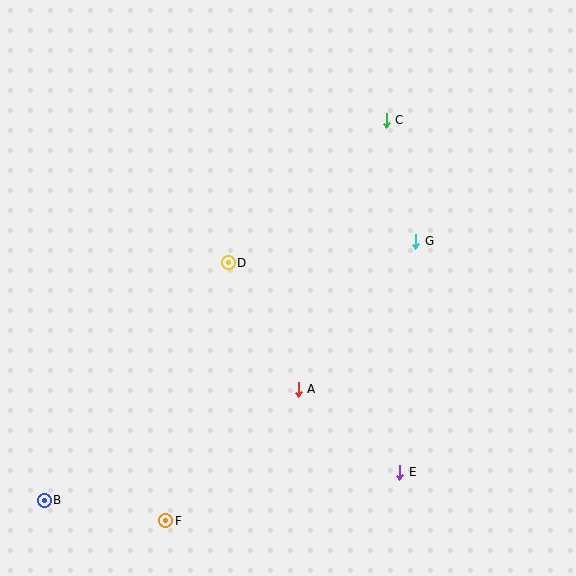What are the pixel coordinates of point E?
Point E is at (400, 472).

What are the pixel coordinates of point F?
Point F is at (166, 521).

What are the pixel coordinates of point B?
Point B is at (44, 500).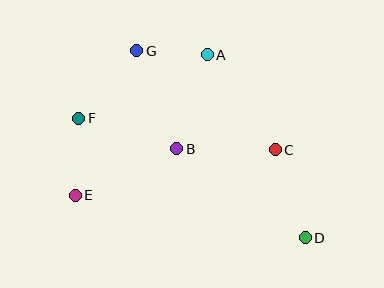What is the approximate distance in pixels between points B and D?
The distance between B and D is approximately 156 pixels.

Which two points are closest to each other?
Points A and G are closest to each other.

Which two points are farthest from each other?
Points D and F are farthest from each other.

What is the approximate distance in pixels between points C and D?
The distance between C and D is approximately 93 pixels.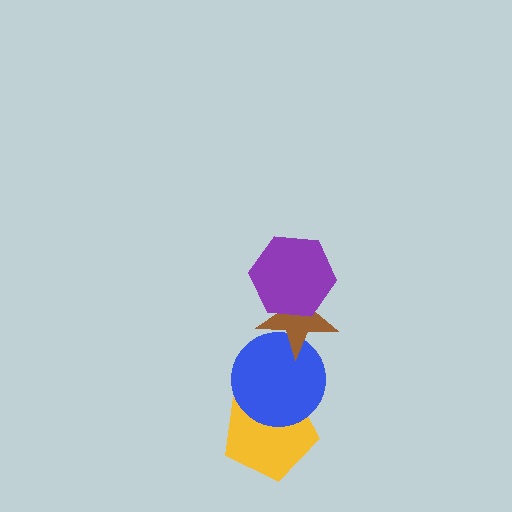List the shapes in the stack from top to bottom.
From top to bottom: the purple hexagon, the brown star, the blue circle, the yellow pentagon.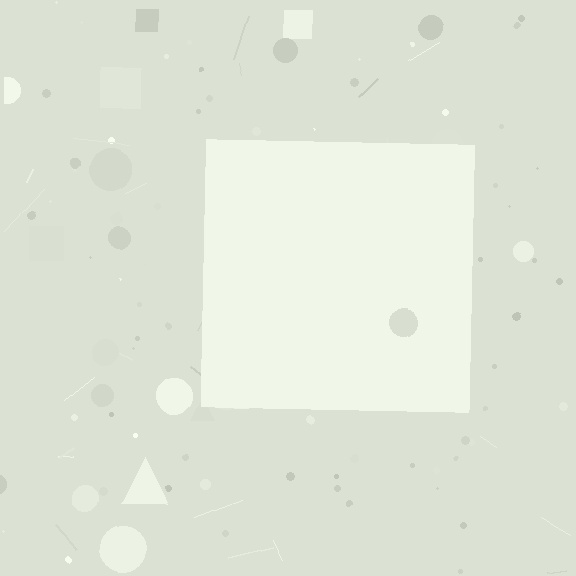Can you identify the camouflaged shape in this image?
The camouflaged shape is a square.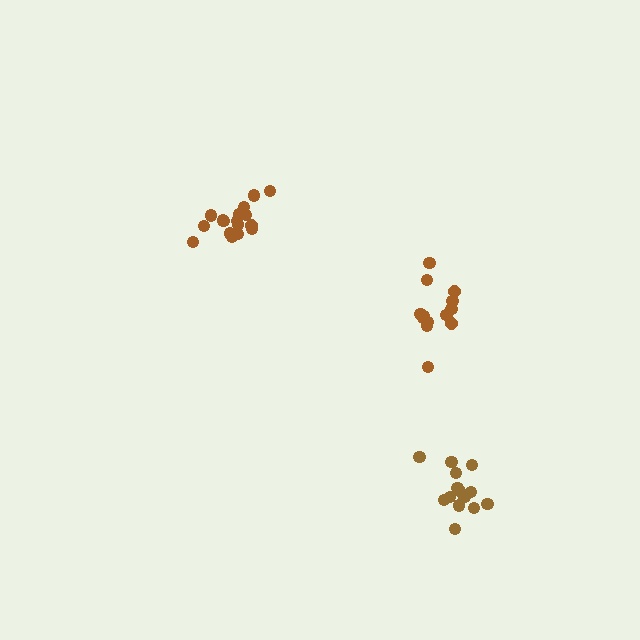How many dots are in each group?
Group 1: 17 dots, Group 2: 13 dots, Group 3: 15 dots (45 total).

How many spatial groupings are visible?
There are 3 spatial groupings.